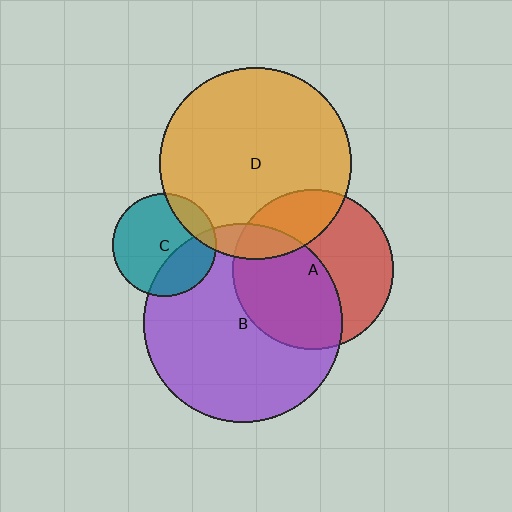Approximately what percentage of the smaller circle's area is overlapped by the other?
Approximately 10%.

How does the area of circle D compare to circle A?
Approximately 1.4 times.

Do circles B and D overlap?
Yes.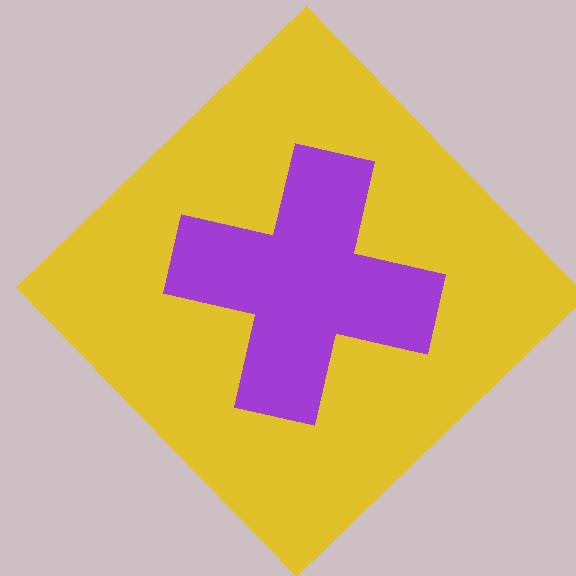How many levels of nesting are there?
2.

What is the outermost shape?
The yellow diamond.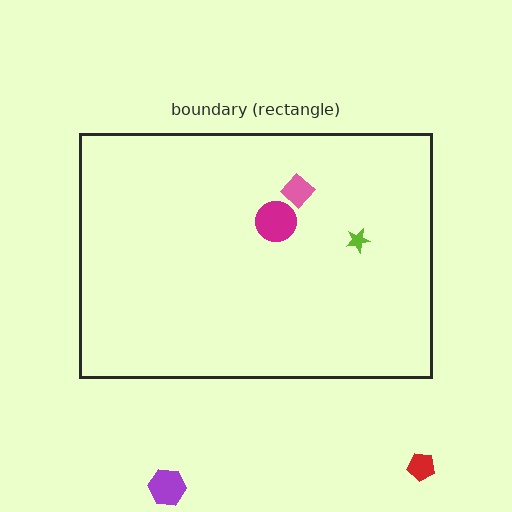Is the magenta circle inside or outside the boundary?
Inside.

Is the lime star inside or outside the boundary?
Inside.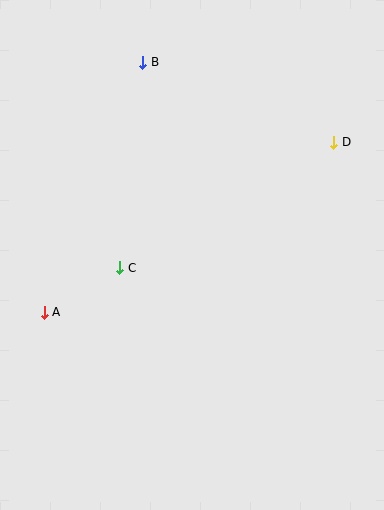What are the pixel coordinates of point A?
Point A is at (44, 312).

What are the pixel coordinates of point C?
Point C is at (120, 268).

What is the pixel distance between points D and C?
The distance between D and C is 248 pixels.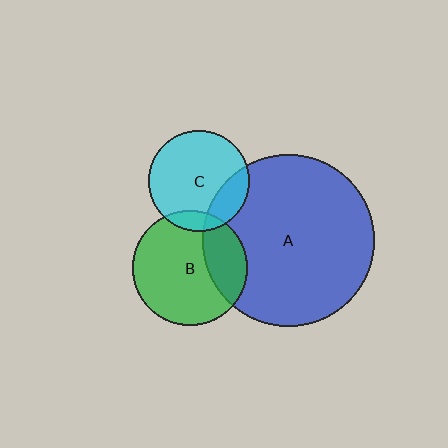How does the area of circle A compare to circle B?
Approximately 2.2 times.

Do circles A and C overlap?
Yes.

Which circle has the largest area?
Circle A (blue).